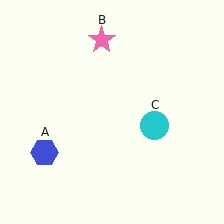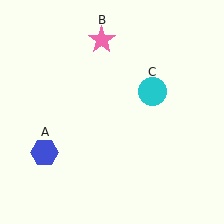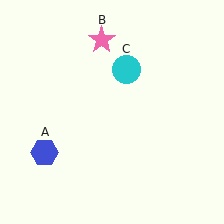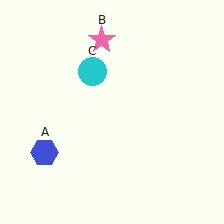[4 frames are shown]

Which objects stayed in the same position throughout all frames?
Blue hexagon (object A) and pink star (object B) remained stationary.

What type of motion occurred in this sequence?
The cyan circle (object C) rotated counterclockwise around the center of the scene.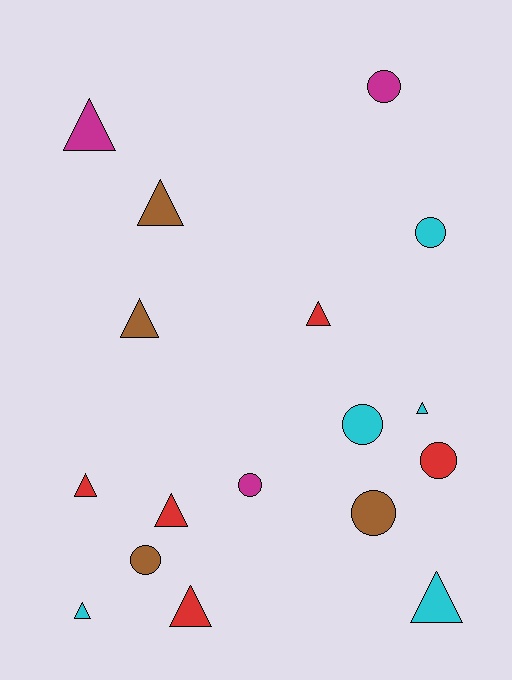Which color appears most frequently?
Red, with 5 objects.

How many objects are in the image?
There are 17 objects.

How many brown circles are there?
There are 2 brown circles.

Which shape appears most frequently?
Triangle, with 10 objects.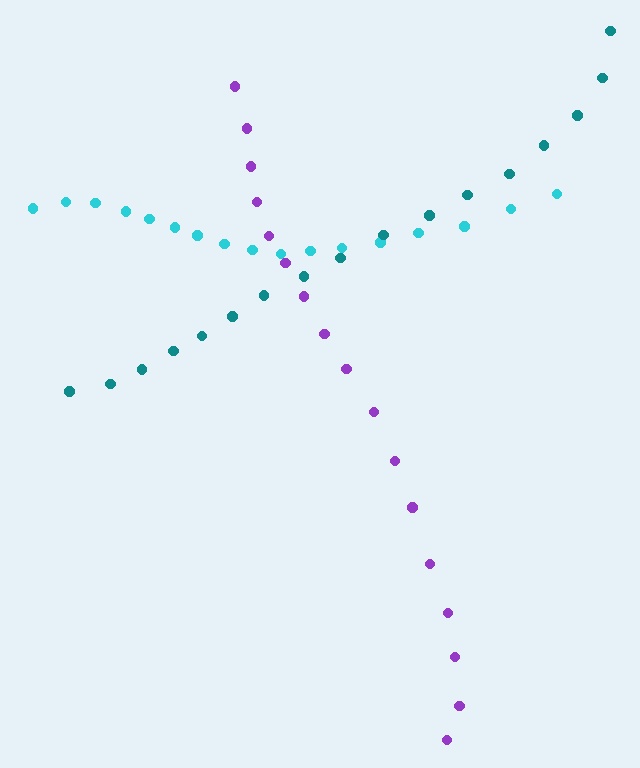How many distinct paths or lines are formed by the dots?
There are 3 distinct paths.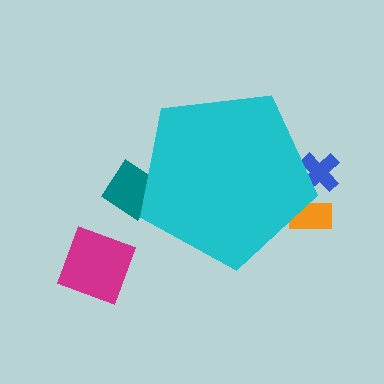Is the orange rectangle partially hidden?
Yes, the orange rectangle is partially hidden behind the cyan pentagon.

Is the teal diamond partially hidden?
Yes, the teal diamond is partially hidden behind the cyan pentagon.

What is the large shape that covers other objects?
A cyan pentagon.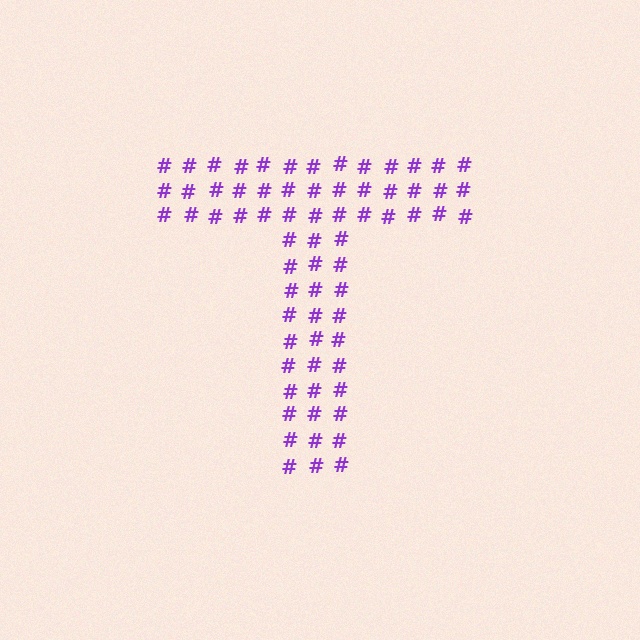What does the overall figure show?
The overall figure shows the letter T.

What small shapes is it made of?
It is made of small hash symbols.